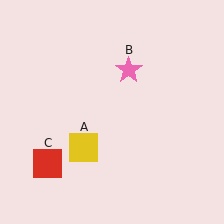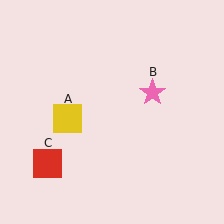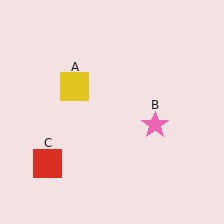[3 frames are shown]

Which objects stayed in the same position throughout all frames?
Red square (object C) remained stationary.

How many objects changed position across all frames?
2 objects changed position: yellow square (object A), pink star (object B).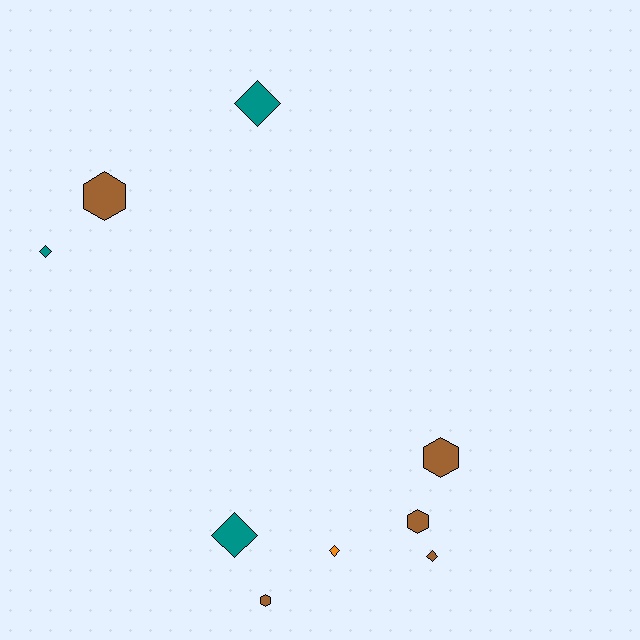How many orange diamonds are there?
There is 1 orange diamond.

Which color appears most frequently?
Brown, with 5 objects.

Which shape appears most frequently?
Diamond, with 5 objects.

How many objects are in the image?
There are 9 objects.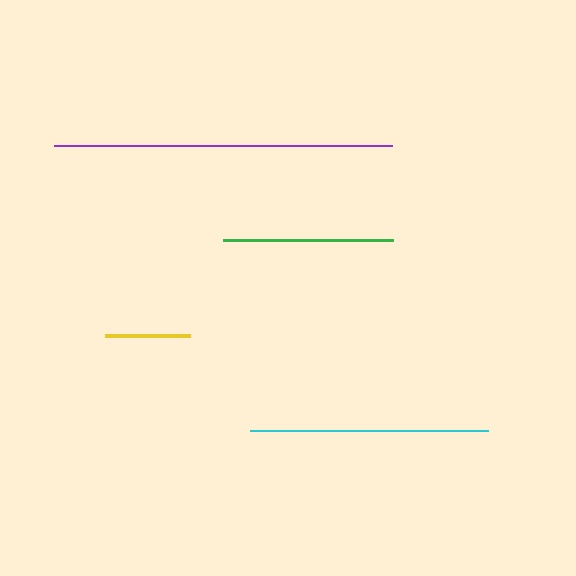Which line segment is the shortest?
The yellow line is the shortest at approximately 84 pixels.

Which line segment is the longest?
The purple line is the longest at approximately 338 pixels.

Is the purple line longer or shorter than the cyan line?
The purple line is longer than the cyan line.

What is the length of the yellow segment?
The yellow segment is approximately 84 pixels long.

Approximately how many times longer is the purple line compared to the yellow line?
The purple line is approximately 4.0 times the length of the yellow line.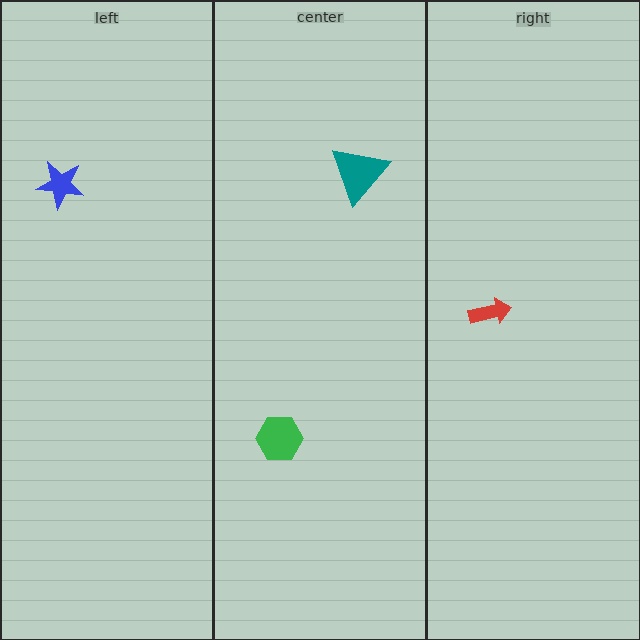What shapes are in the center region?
The teal triangle, the green hexagon.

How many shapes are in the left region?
1.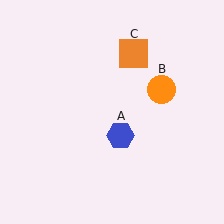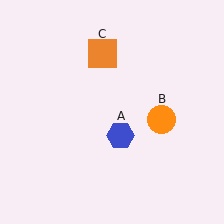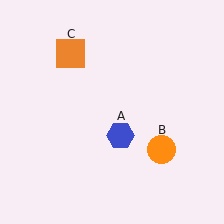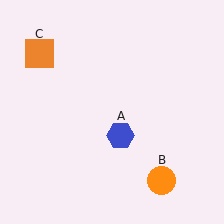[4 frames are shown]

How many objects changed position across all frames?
2 objects changed position: orange circle (object B), orange square (object C).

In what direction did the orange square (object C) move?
The orange square (object C) moved left.